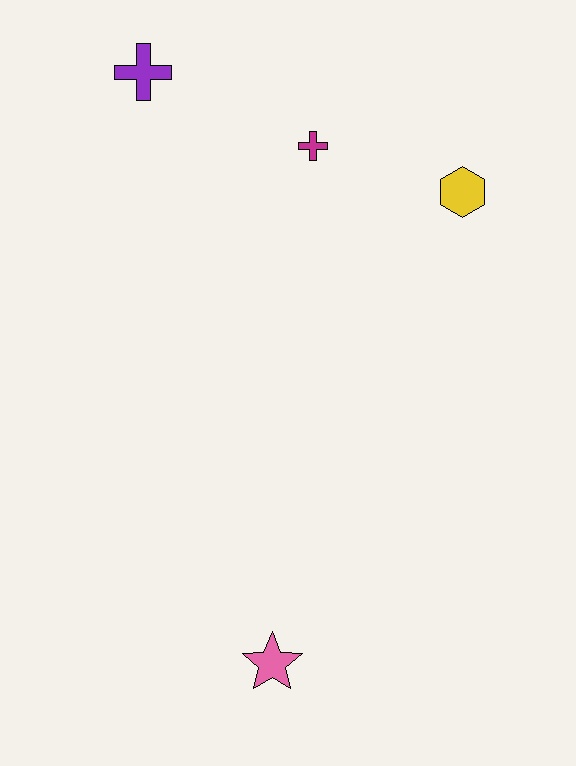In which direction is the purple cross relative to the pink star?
The purple cross is above the pink star.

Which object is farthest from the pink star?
The purple cross is farthest from the pink star.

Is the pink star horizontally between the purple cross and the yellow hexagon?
Yes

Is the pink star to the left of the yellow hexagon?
Yes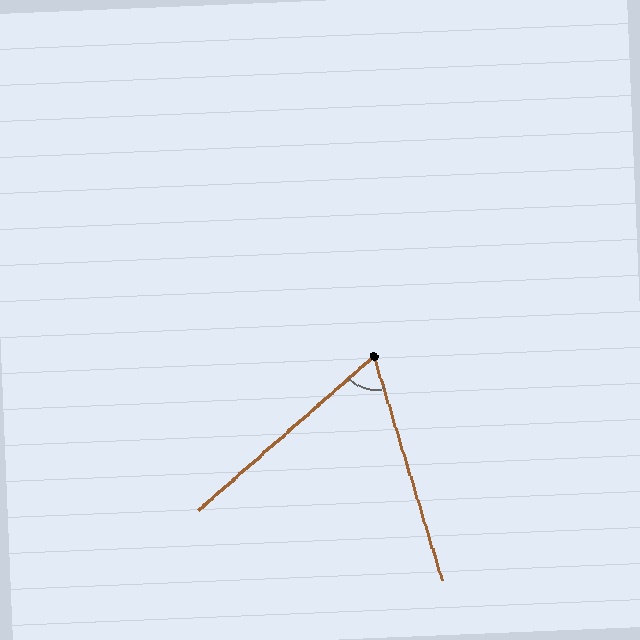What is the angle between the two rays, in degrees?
Approximately 65 degrees.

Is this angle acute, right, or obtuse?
It is acute.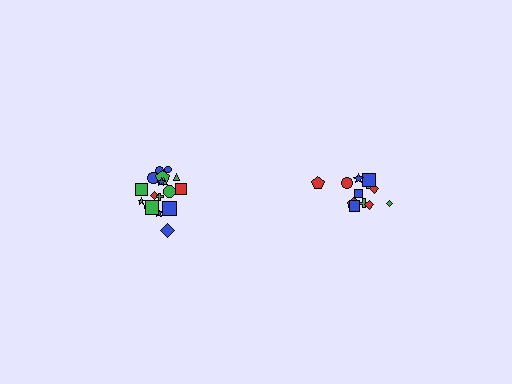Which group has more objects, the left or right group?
The left group.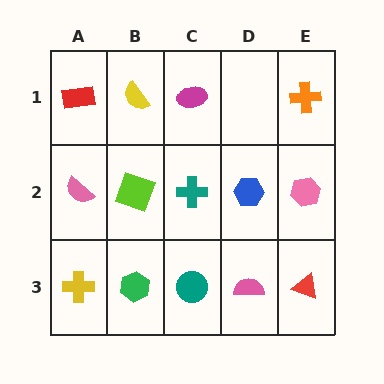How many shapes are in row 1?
4 shapes.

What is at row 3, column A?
A yellow cross.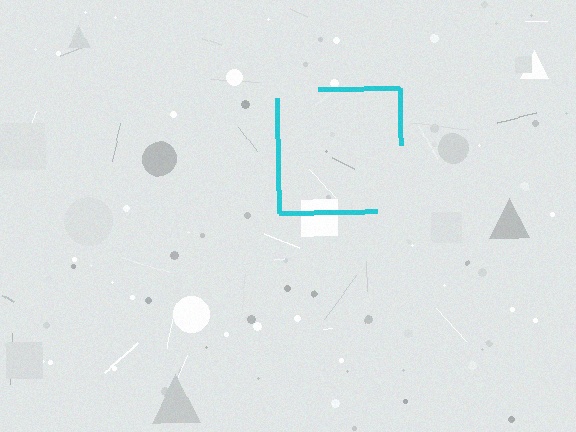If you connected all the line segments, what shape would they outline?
They would outline a square.